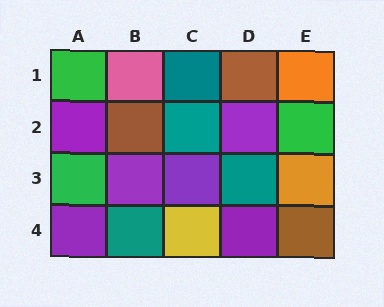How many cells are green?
3 cells are green.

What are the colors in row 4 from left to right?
Purple, teal, yellow, purple, brown.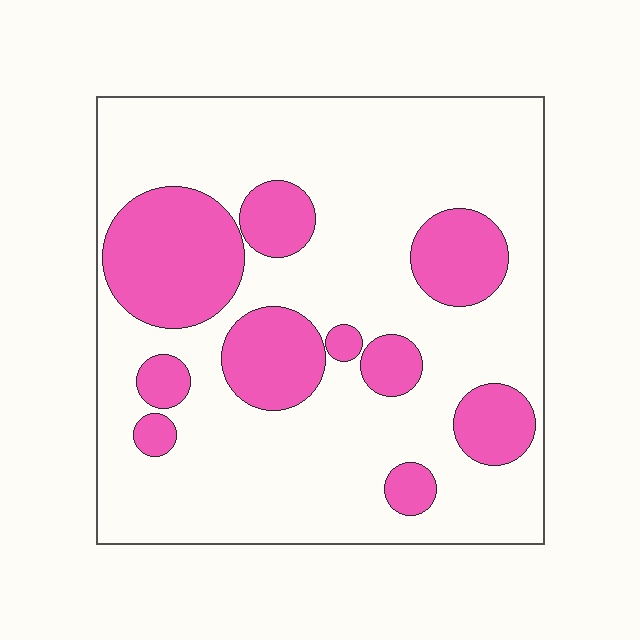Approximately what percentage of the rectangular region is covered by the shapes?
Approximately 25%.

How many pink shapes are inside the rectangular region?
10.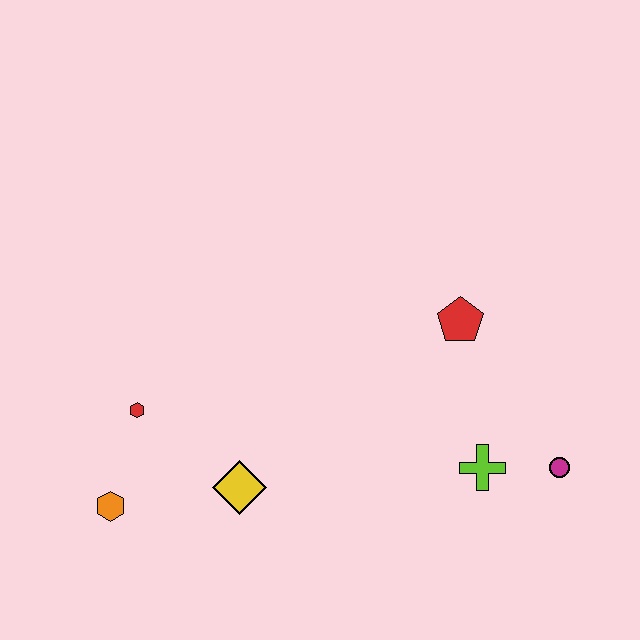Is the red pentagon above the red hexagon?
Yes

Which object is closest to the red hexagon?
The orange hexagon is closest to the red hexagon.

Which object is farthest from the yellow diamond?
The magenta circle is farthest from the yellow diamond.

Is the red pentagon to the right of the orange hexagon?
Yes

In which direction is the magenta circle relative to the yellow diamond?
The magenta circle is to the right of the yellow diamond.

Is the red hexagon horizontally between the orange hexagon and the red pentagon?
Yes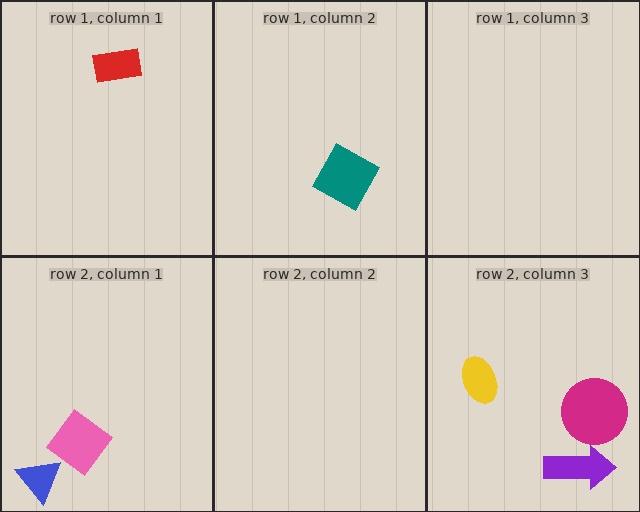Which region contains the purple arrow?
The row 2, column 3 region.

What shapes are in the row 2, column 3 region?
The purple arrow, the yellow ellipse, the magenta circle.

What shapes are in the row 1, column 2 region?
The teal diamond.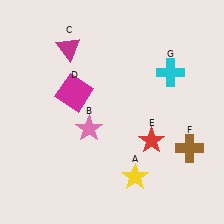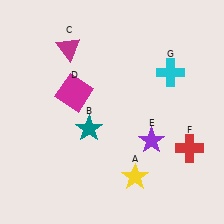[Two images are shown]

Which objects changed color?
B changed from pink to teal. E changed from red to purple. F changed from brown to red.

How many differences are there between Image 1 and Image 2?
There are 3 differences between the two images.